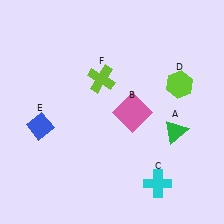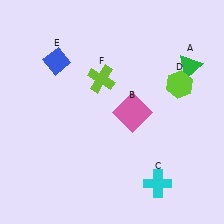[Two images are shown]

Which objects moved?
The objects that moved are: the green triangle (A), the blue diamond (E).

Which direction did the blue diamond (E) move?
The blue diamond (E) moved up.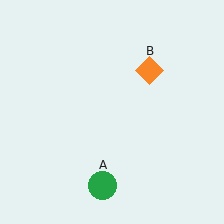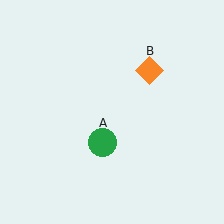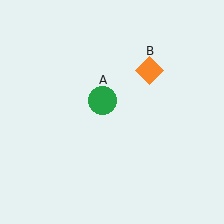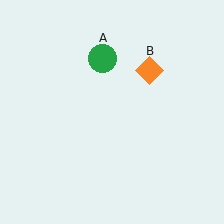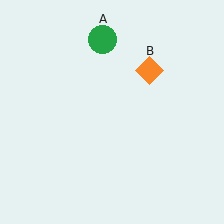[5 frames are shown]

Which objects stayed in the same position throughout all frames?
Orange diamond (object B) remained stationary.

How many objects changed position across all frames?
1 object changed position: green circle (object A).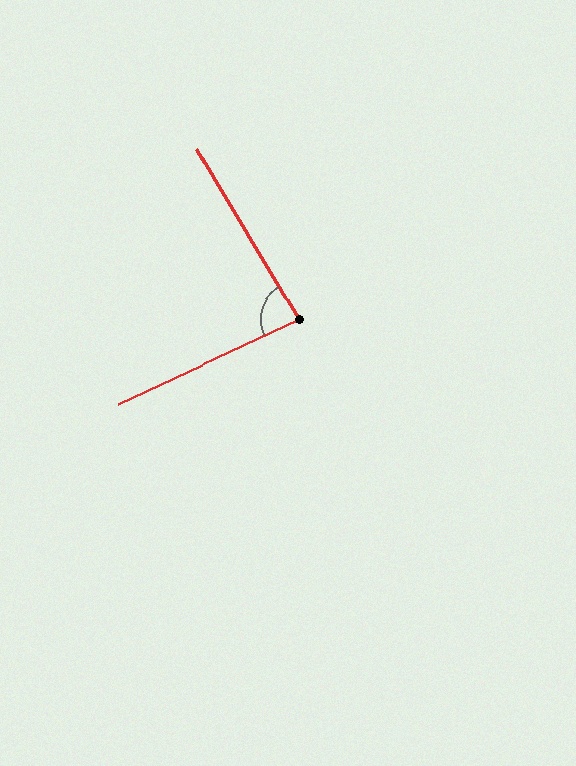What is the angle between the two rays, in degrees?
Approximately 84 degrees.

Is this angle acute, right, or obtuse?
It is acute.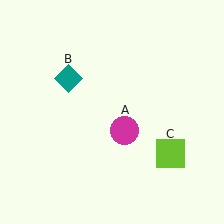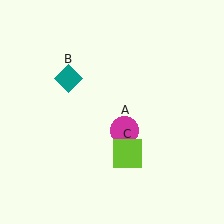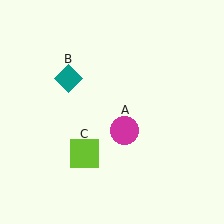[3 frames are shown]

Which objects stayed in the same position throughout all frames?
Magenta circle (object A) and teal diamond (object B) remained stationary.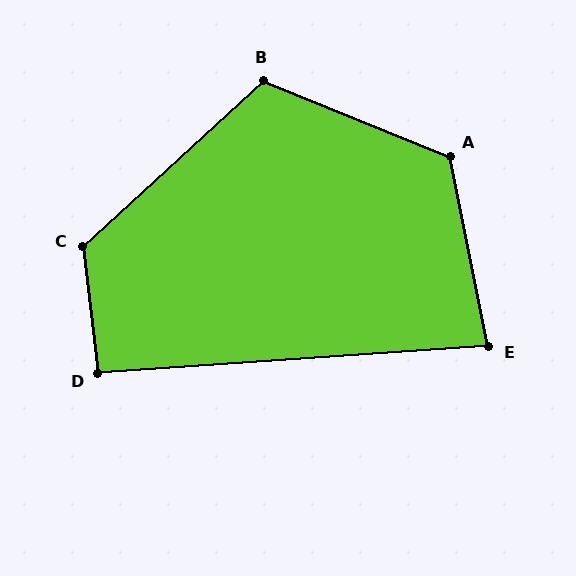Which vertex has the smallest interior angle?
E, at approximately 83 degrees.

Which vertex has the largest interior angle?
C, at approximately 126 degrees.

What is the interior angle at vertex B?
Approximately 115 degrees (obtuse).